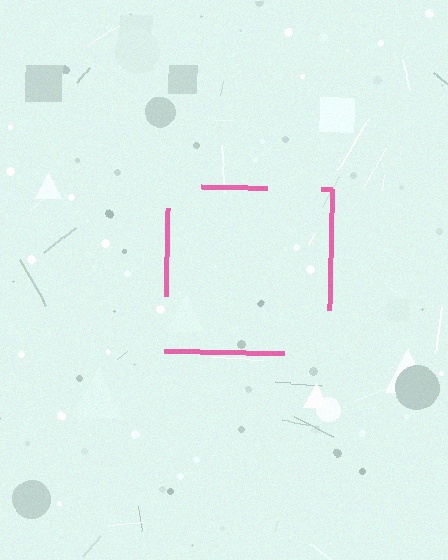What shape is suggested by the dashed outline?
The dashed outline suggests a square.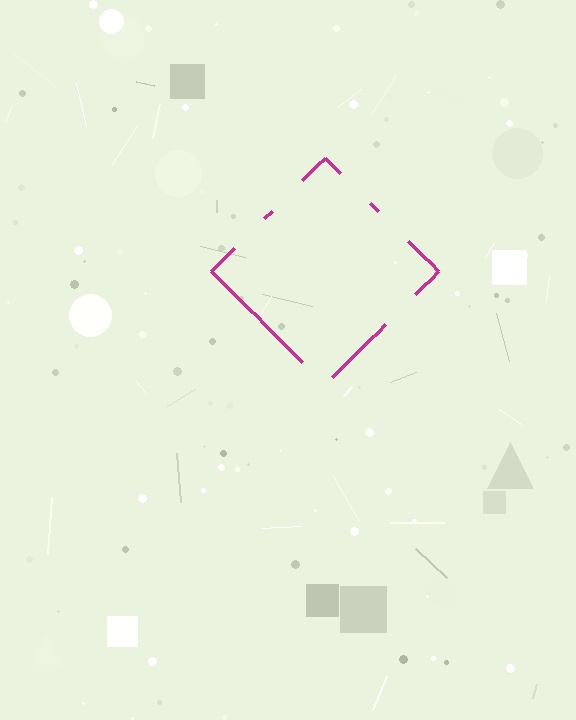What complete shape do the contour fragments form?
The contour fragments form a diamond.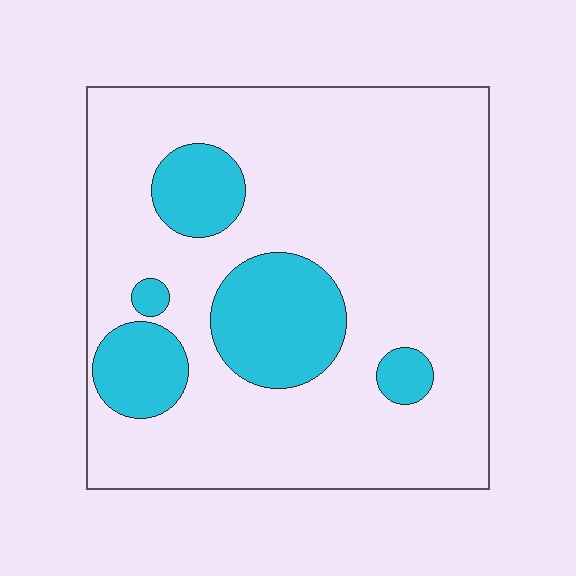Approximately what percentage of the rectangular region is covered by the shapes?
Approximately 20%.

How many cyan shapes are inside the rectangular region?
5.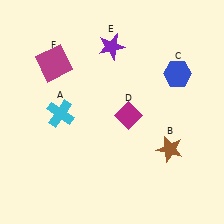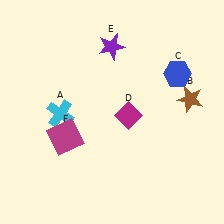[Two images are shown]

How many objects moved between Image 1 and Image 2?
2 objects moved between the two images.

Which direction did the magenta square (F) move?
The magenta square (F) moved down.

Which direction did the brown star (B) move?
The brown star (B) moved up.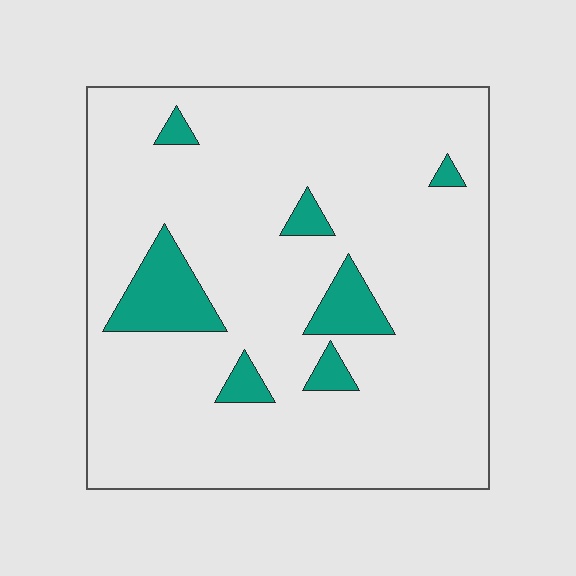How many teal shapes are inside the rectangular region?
7.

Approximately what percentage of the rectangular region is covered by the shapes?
Approximately 10%.